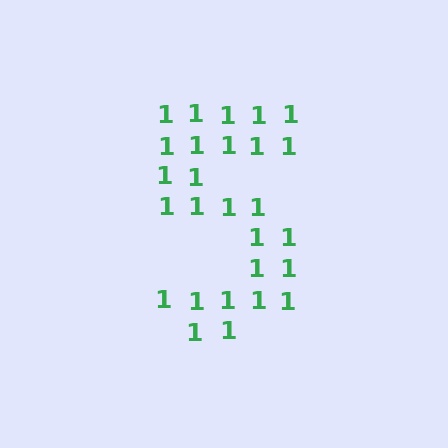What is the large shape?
The large shape is the digit 5.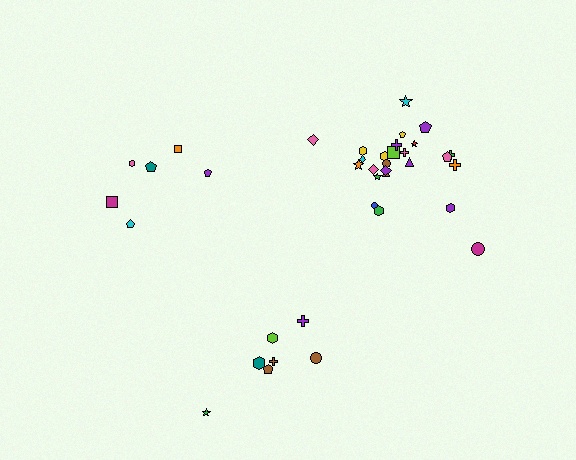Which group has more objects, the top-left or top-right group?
The top-right group.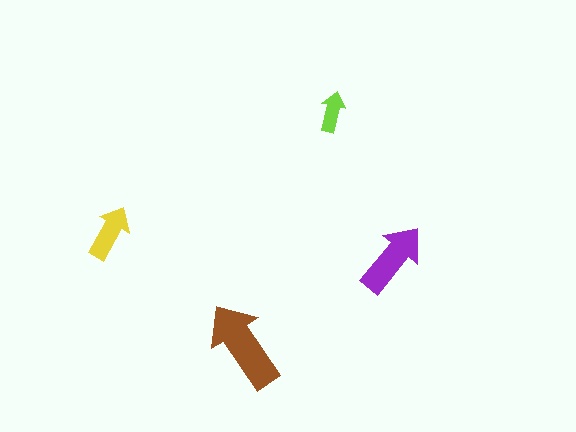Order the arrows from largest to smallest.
the brown one, the purple one, the yellow one, the lime one.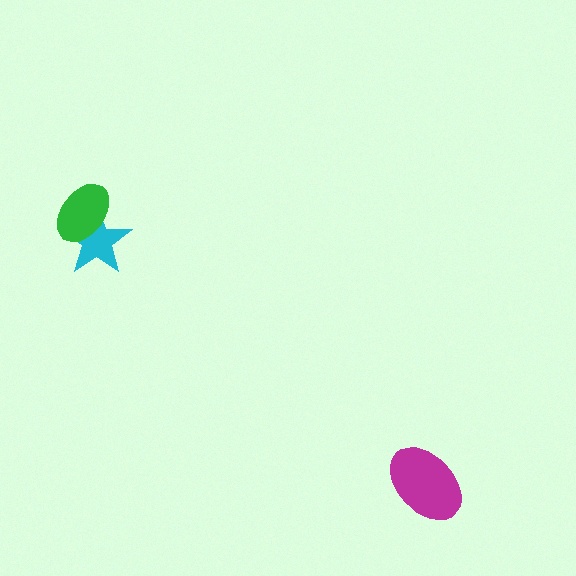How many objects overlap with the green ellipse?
1 object overlaps with the green ellipse.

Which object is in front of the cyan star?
The green ellipse is in front of the cyan star.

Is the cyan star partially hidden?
Yes, it is partially covered by another shape.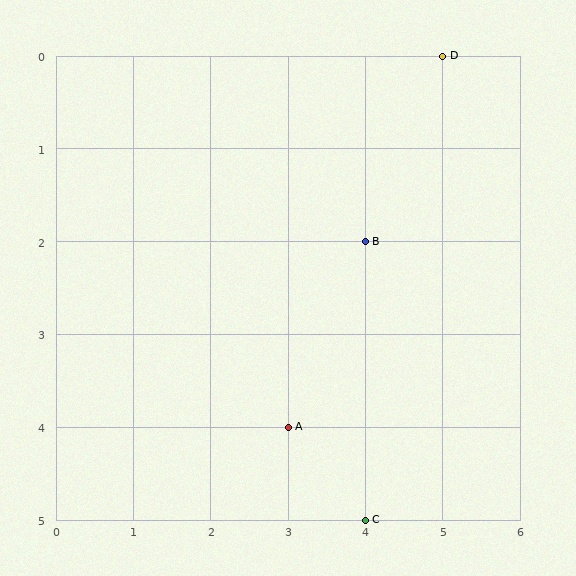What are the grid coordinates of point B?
Point B is at grid coordinates (4, 2).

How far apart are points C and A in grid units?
Points C and A are 1 column and 1 row apart (about 1.4 grid units diagonally).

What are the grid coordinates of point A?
Point A is at grid coordinates (3, 4).